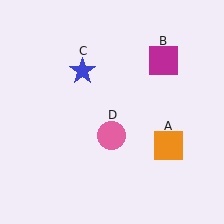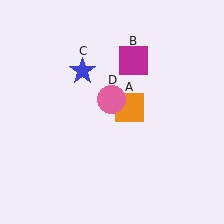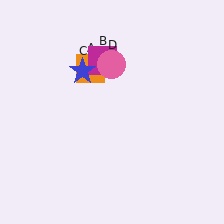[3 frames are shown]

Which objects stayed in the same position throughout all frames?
Blue star (object C) remained stationary.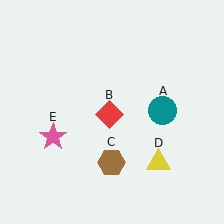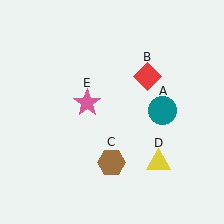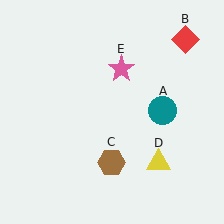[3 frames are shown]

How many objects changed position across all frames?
2 objects changed position: red diamond (object B), pink star (object E).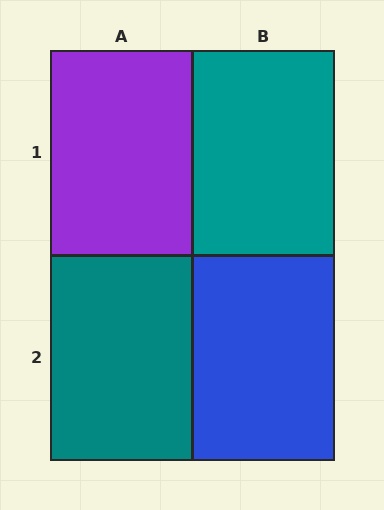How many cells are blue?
1 cell is blue.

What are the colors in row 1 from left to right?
Purple, teal.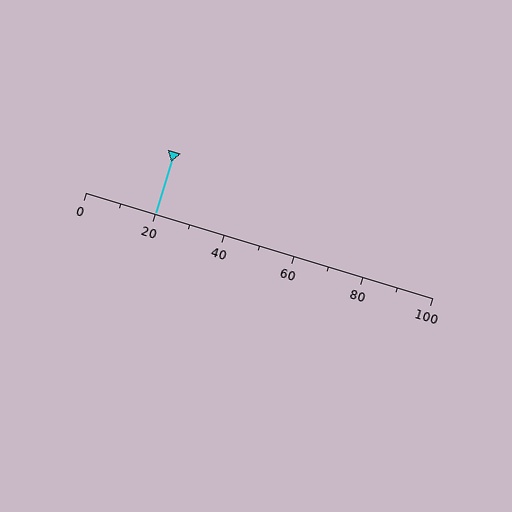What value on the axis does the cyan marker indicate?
The marker indicates approximately 20.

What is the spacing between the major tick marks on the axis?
The major ticks are spaced 20 apart.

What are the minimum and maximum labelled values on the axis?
The axis runs from 0 to 100.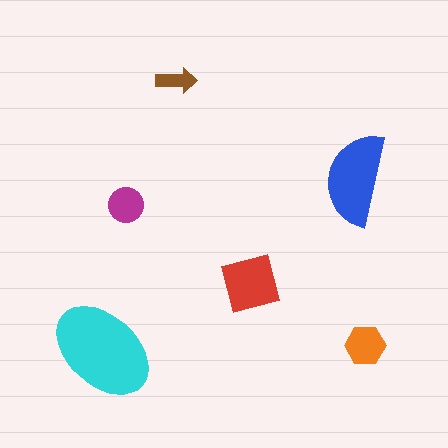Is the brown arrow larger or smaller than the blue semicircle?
Smaller.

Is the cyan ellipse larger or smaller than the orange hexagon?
Larger.